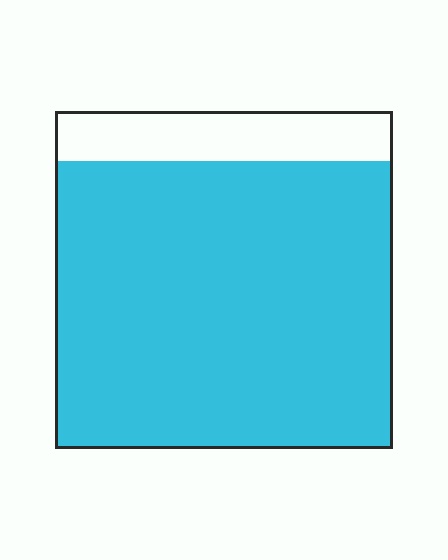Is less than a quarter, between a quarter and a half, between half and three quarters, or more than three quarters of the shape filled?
More than three quarters.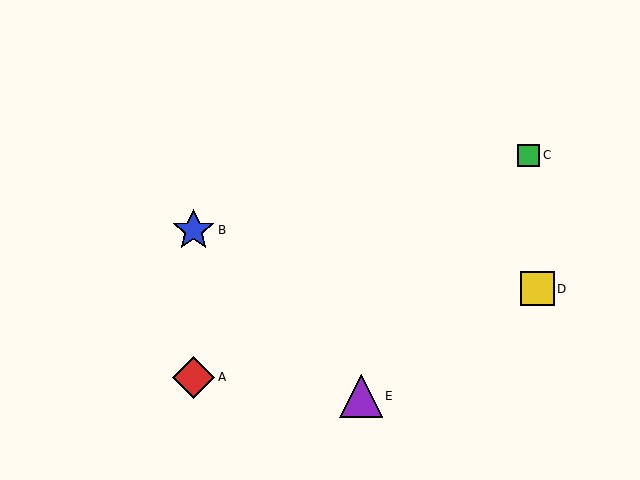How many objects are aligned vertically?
2 objects (A, B) are aligned vertically.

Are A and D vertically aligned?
No, A is at x≈194 and D is at x≈537.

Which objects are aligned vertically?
Objects A, B are aligned vertically.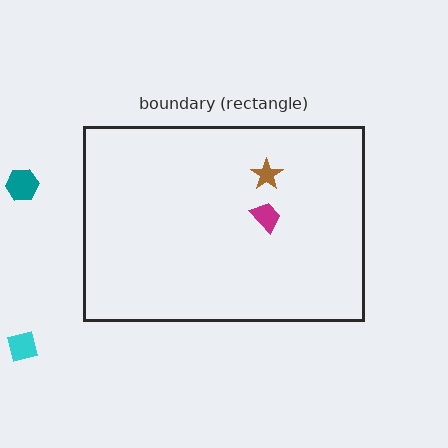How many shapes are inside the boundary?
2 inside, 2 outside.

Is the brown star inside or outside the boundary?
Inside.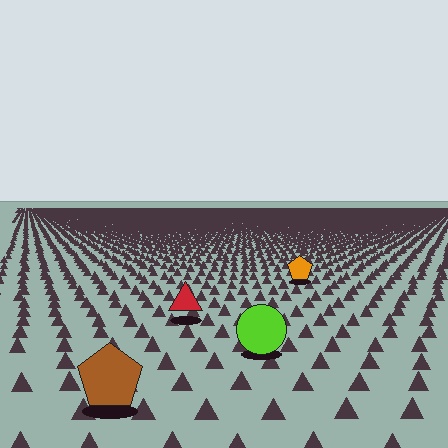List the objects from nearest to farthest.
From nearest to farthest: the brown pentagon, the lime circle, the red triangle, the orange pentagon.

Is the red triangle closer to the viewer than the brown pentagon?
No. The brown pentagon is closer — you can tell from the texture gradient: the ground texture is coarser near it.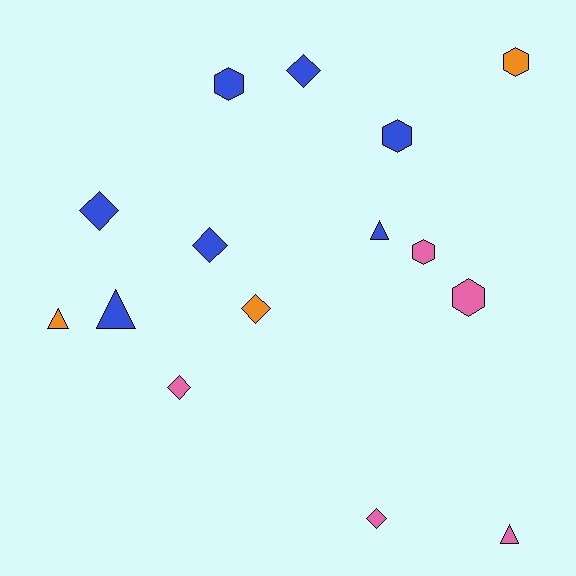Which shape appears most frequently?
Diamond, with 6 objects.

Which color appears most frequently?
Blue, with 7 objects.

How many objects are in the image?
There are 15 objects.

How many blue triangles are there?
There are 2 blue triangles.